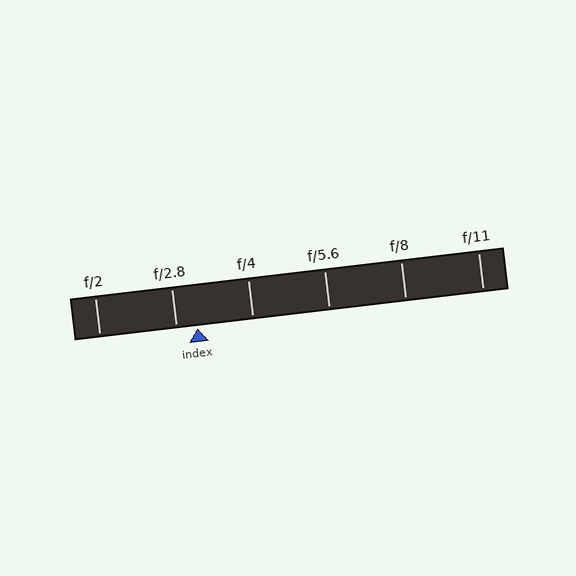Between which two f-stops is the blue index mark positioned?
The index mark is between f/2.8 and f/4.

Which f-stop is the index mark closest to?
The index mark is closest to f/2.8.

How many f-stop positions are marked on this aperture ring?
There are 6 f-stop positions marked.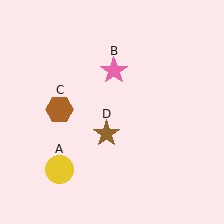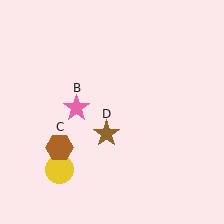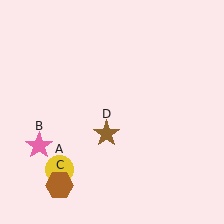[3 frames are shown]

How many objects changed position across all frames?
2 objects changed position: pink star (object B), brown hexagon (object C).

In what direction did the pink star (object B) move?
The pink star (object B) moved down and to the left.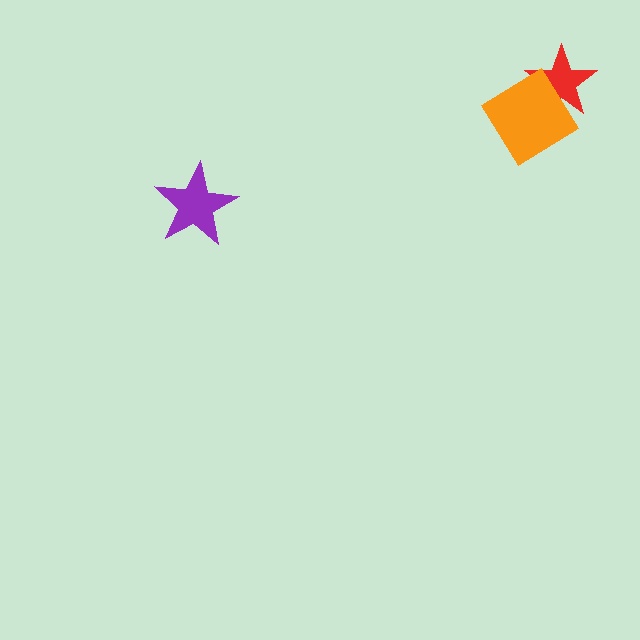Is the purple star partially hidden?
No, no other shape covers it.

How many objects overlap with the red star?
1 object overlaps with the red star.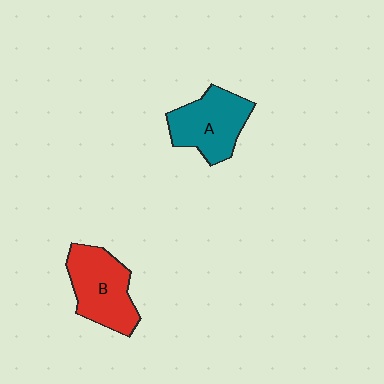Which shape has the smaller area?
Shape A (teal).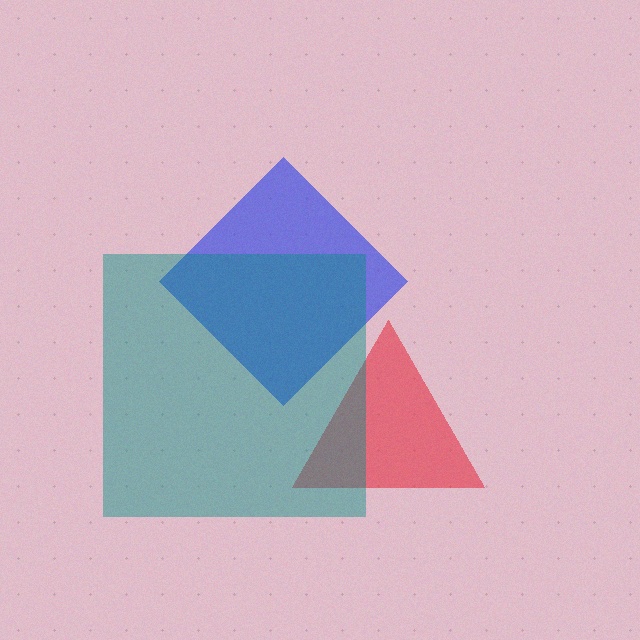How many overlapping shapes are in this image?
There are 3 overlapping shapes in the image.